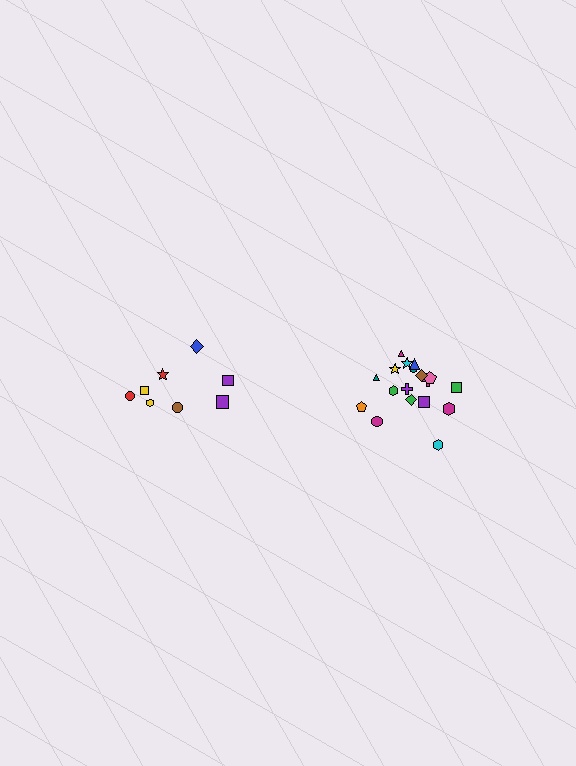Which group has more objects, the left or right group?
The right group.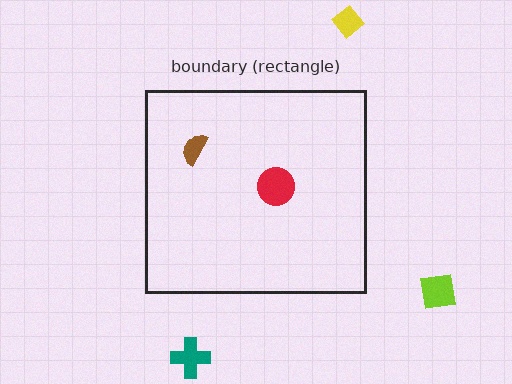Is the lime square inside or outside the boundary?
Outside.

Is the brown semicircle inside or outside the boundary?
Inside.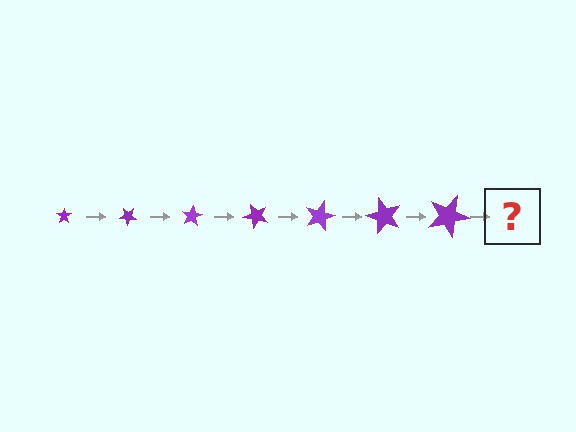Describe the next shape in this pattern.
It should be a star, larger than the previous one and rotated 280 degrees from the start.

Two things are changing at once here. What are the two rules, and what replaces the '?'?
The two rules are that the star grows larger each step and it rotates 40 degrees each step. The '?' should be a star, larger than the previous one and rotated 280 degrees from the start.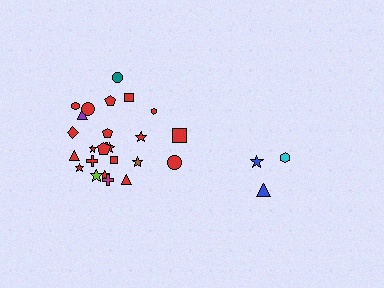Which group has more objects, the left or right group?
The left group.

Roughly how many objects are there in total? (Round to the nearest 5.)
Roughly 30 objects in total.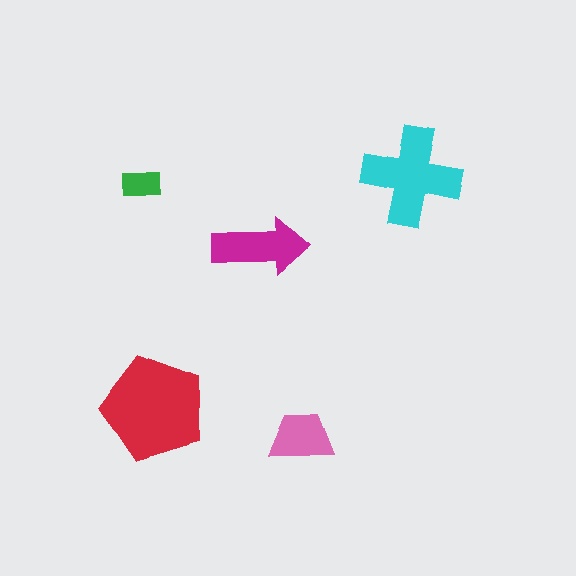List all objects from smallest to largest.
The green rectangle, the pink trapezoid, the magenta arrow, the cyan cross, the red pentagon.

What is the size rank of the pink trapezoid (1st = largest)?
4th.